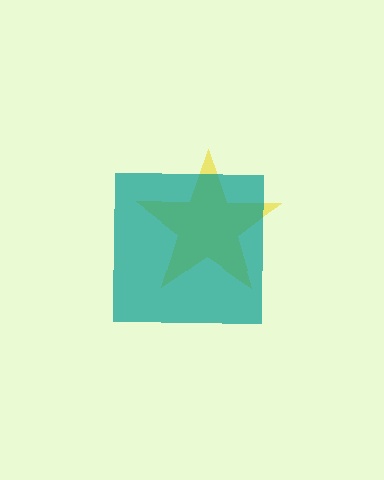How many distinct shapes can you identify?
There are 2 distinct shapes: a yellow star, a teal square.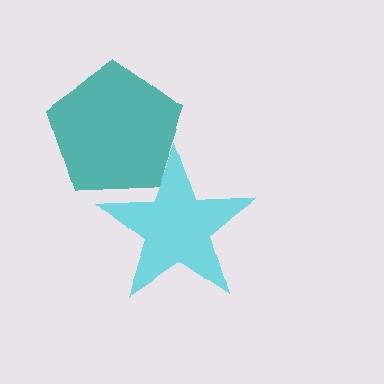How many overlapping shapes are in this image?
There are 2 overlapping shapes in the image.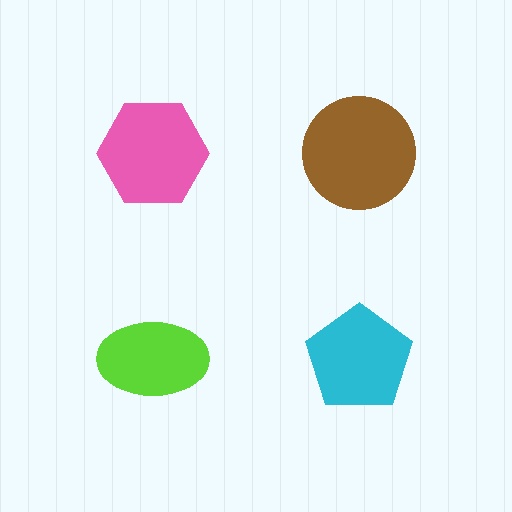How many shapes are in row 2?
2 shapes.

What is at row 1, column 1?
A pink hexagon.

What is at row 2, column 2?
A cyan pentagon.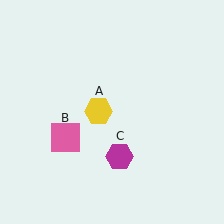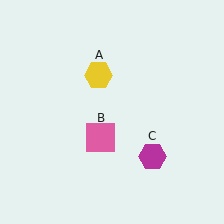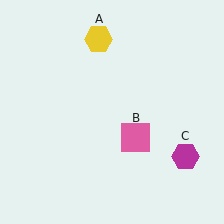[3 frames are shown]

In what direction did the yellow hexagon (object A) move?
The yellow hexagon (object A) moved up.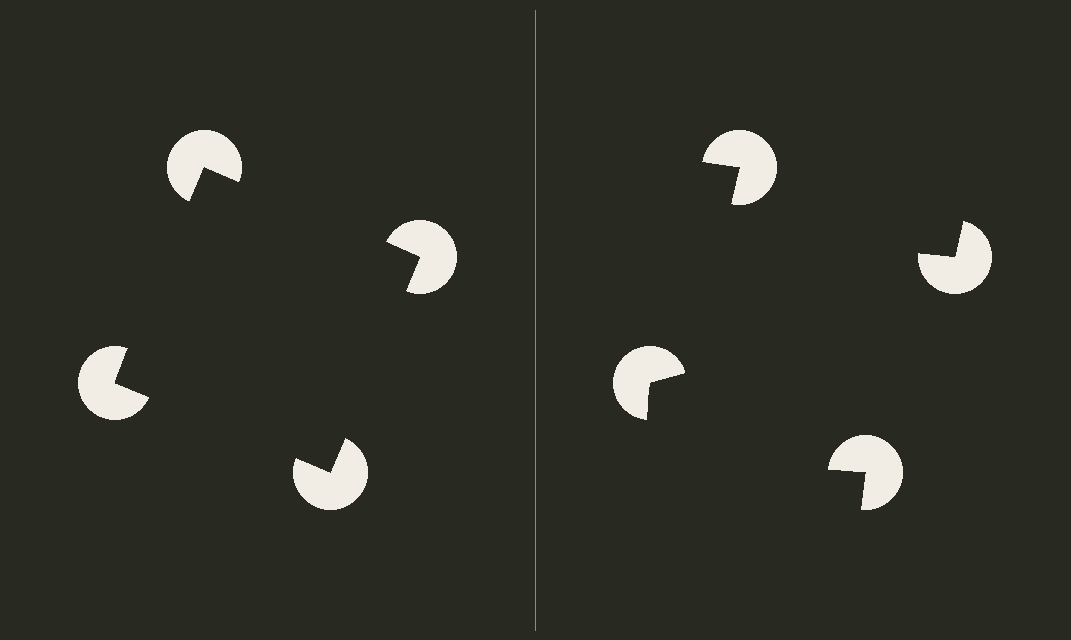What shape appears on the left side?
An illusory square.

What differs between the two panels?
The pac-man discs are positioned identically on both sides; only the wedge orientations differ. On the left they align to a square; on the right they are misaligned.